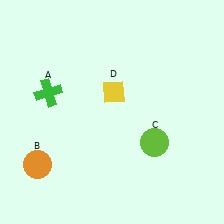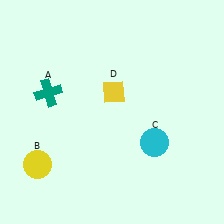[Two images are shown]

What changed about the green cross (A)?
In Image 1, A is green. In Image 2, it changed to teal.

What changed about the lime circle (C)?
In Image 1, C is lime. In Image 2, it changed to cyan.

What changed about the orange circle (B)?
In Image 1, B is orange. In Image 2, it changed to yellow.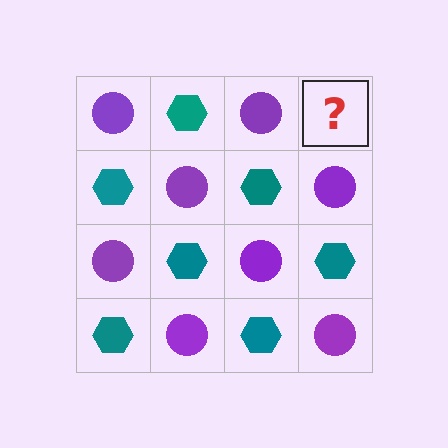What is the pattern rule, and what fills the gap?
The rule is that it alternates purple circle and teal hexagon in a checkerboard pattern. The gap should be filled with a teal hexagon.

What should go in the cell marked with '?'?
The missing cell should contain a teal hexagon.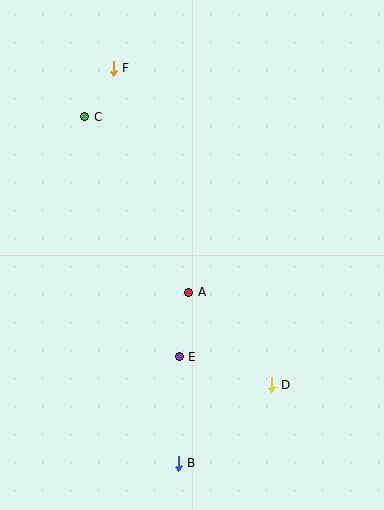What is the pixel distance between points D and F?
The distance between D and F is 354 pixels.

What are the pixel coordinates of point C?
Point C is at (85, 117).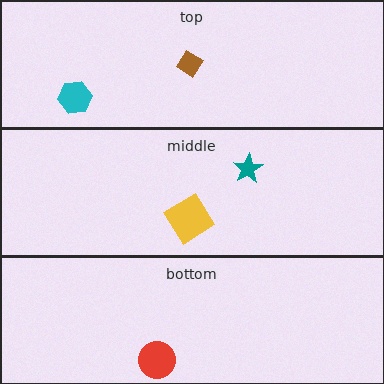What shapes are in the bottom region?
The red circle.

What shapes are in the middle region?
The yellow diamond, the teal star.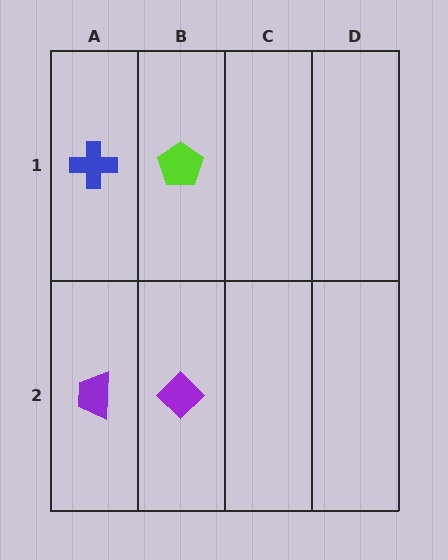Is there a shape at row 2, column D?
No, that cell is empty.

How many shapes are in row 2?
2 shapes.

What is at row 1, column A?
A blue cross.